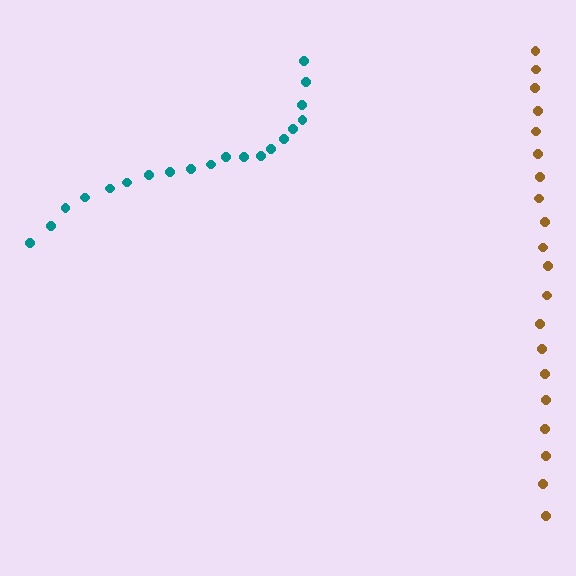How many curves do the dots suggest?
There are 2 distinct paths.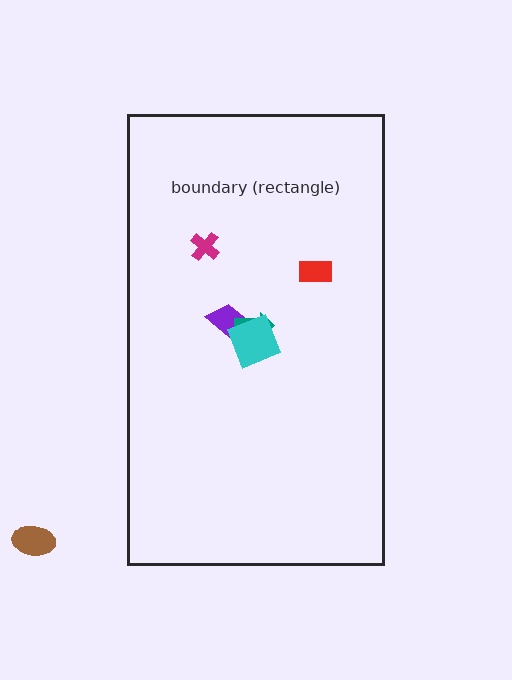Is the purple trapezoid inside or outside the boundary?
Inside.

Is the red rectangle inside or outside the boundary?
Inside.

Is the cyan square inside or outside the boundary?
Inside.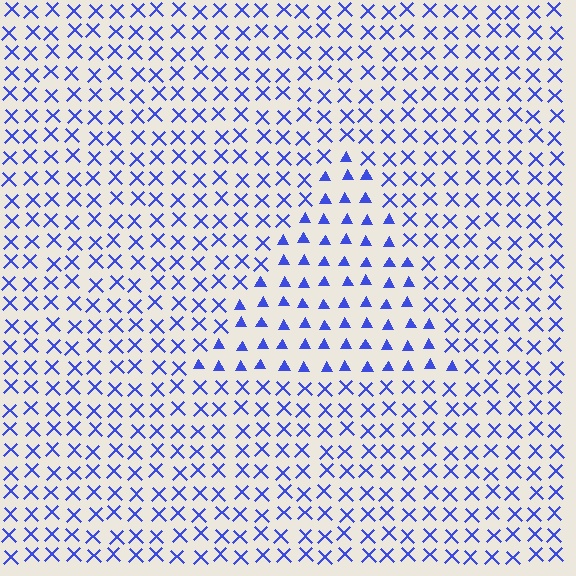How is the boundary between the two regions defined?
The boundary is defined by a change in element shape: triangles inside vs. X marks outside. All elements share the same color and spacing.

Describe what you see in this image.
The image is filled with small blue elements arranged in a uniform grid. A triangle-shaped region contains triangles, while the surrounding area contains X marks. The boundary is defined purely by the change in element shape.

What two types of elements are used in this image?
The image uses triangles inside the triangle region and X marks outside it.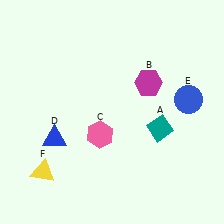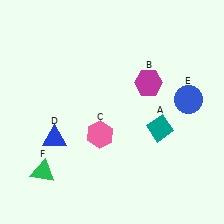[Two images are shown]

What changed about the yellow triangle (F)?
In Image 1, F is yellow. In Image 2, it changed to green.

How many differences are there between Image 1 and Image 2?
There is 1 difference between the two images.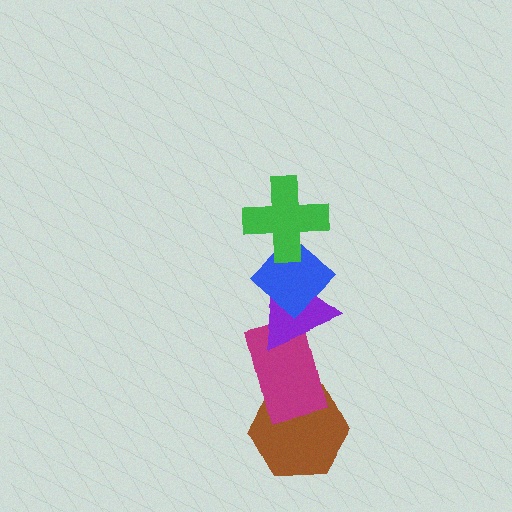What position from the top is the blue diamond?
The blue diamond is 2nd from the top.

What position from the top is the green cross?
The green cross is 1st from the top.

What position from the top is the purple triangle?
The purple triangle is 3rd from the top.